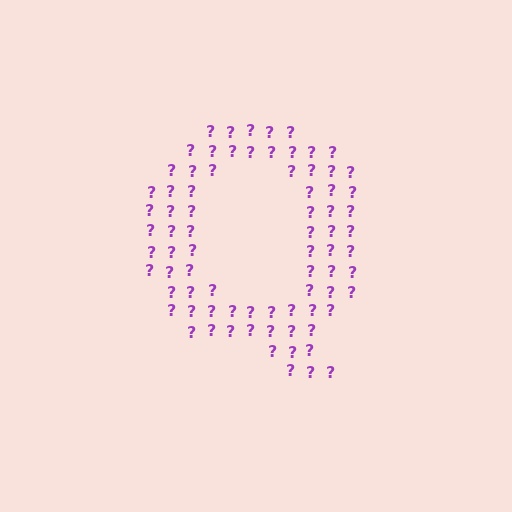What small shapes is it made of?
It is made of small question marks.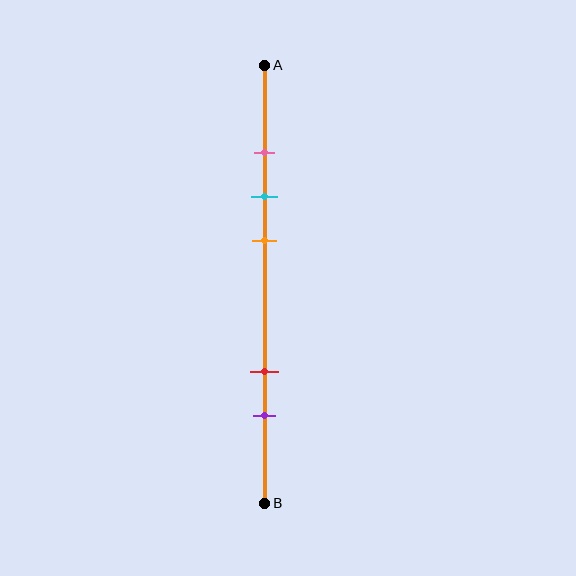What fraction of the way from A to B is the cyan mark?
The cyan mark is approximately 30% (0.3) of the way from A to B.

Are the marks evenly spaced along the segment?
No, the marks are not evenly spaced.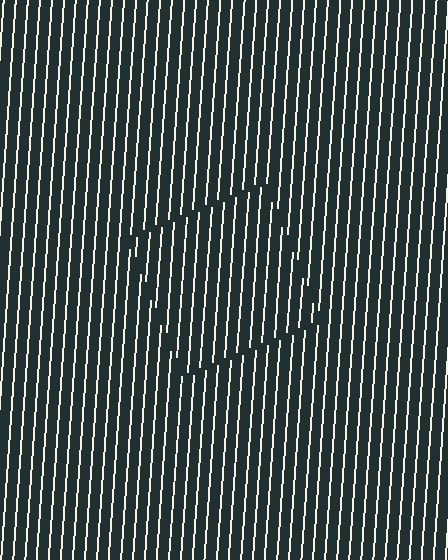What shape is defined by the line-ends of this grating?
An illusory square. The interior of the shape contains the same grating, shifted by half a period — the contour is defined by the phase discontinuity where line-ends from the inner and outer gratings abut.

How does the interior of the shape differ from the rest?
The interior of the shape contains the same grating, shifted by half a period — the contour is defined by the phase discontinuity where line-ends from the inner and outer gratings abut.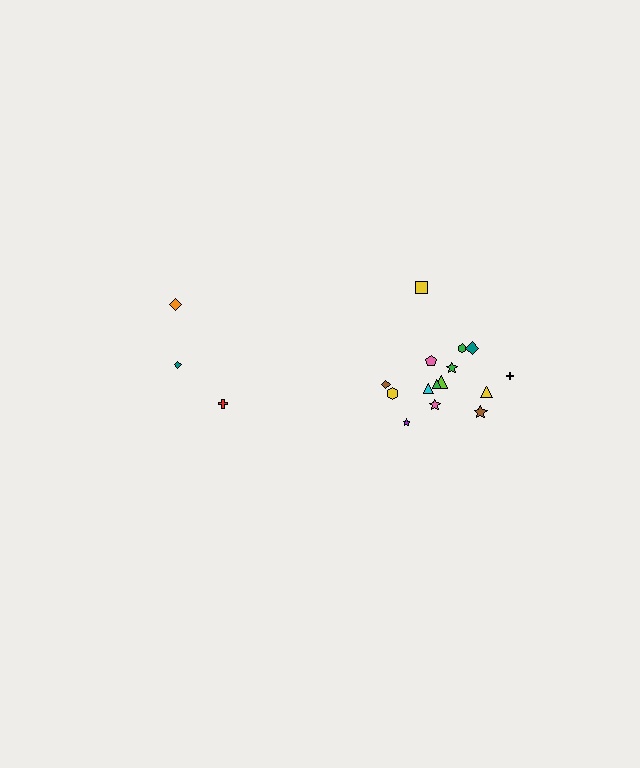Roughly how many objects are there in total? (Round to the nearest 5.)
Roughly 20 objects in total.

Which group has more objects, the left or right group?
The right group.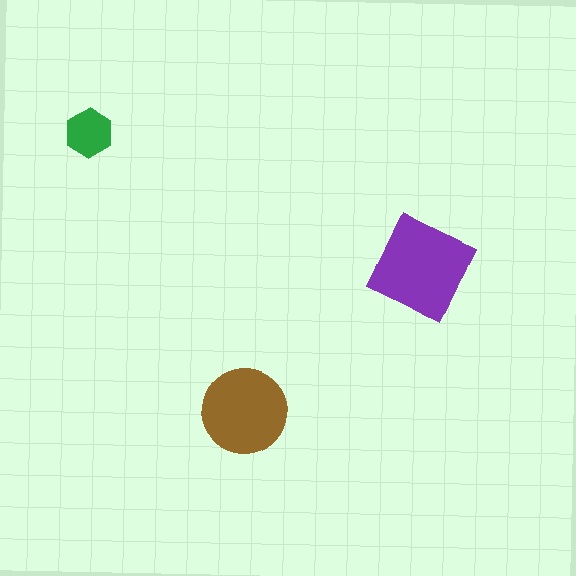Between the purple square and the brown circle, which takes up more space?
The purple square.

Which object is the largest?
The purple square.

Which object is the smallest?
The green hexagon.